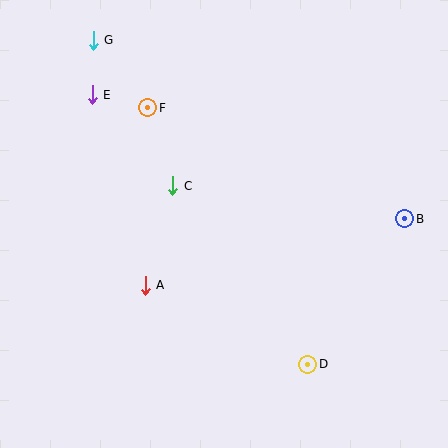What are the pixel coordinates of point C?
Point C is at (173, 186).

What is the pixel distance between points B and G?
The distance between B and G is 359 pixels.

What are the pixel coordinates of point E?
Point E is at (92, 95).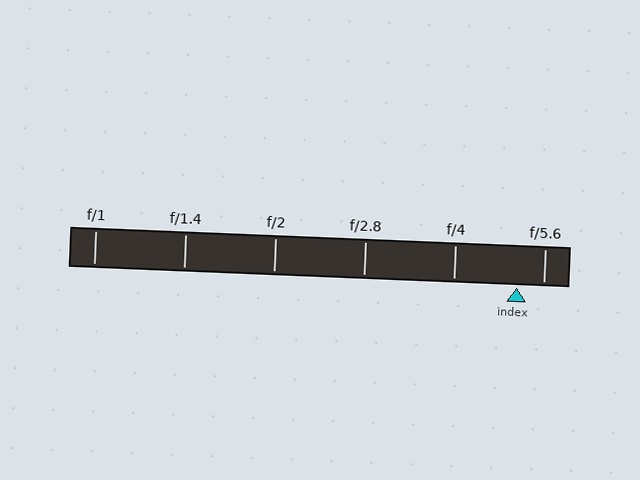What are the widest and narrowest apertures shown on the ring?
The widest aperture shown is f/1 and the narrowest is f/5.6.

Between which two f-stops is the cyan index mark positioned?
The index mark is between f/4 and f/5.6.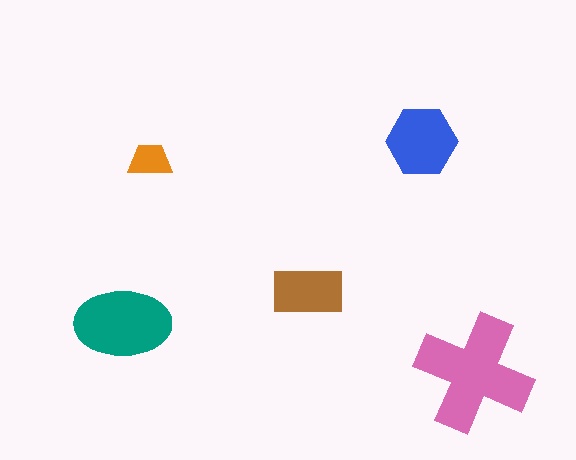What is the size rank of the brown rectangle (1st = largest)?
4th.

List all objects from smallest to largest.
The orange trapezoid, the brown rectangle, the blue hexagon, the teal ellipse, the pink cross.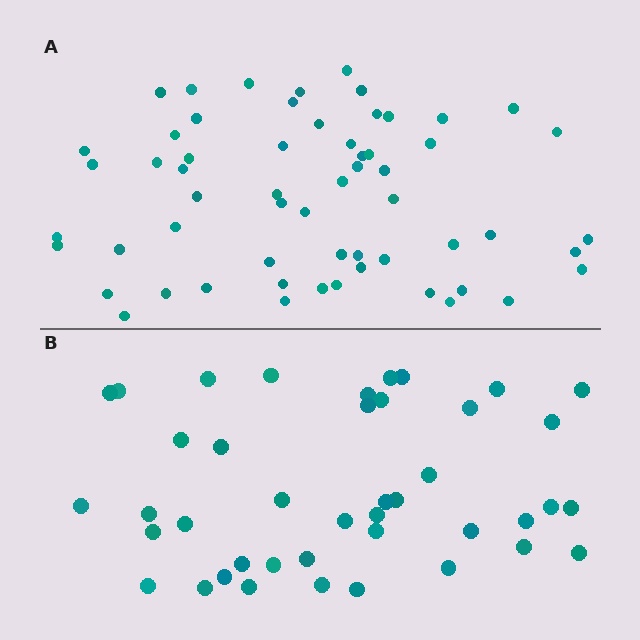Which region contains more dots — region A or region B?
Region A (the top region) has more dots.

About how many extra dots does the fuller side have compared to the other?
Region A has approximately 15 more dots than region B.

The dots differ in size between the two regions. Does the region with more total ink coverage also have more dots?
No. Region B has more total ink coverage because its dots are larger, but region A actually contains more individual dots. Total area can be misleading — the number of items is what matters here.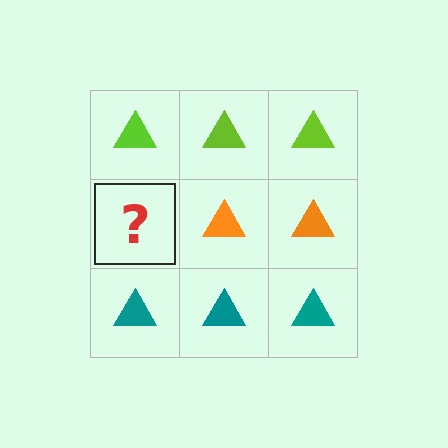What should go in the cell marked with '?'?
The missing cell should contain an orange triangle.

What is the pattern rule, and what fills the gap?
The rule is that each row has a consistent color. The gap should be filled with an orange triangle.